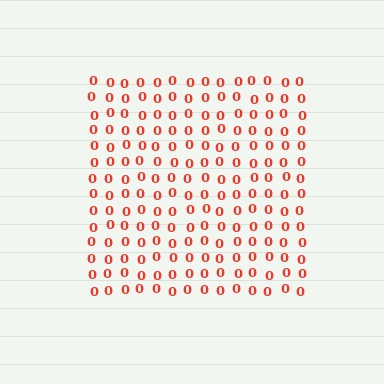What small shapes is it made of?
It is made of small digit 0's.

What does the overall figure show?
The overall figure shows a square.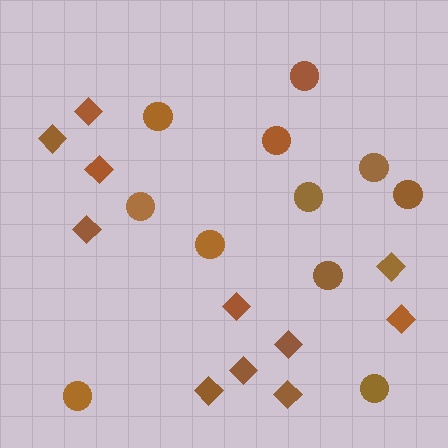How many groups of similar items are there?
There are 2 groups: one group of circles (11) and one group of diamonds (11).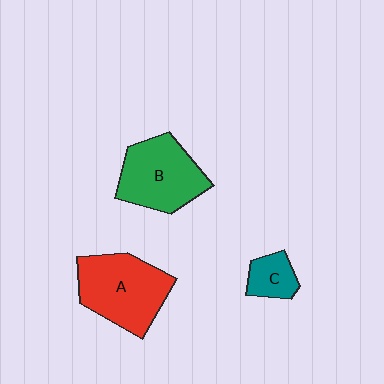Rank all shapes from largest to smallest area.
From largest to smallest: A (red), B (green), C (teal).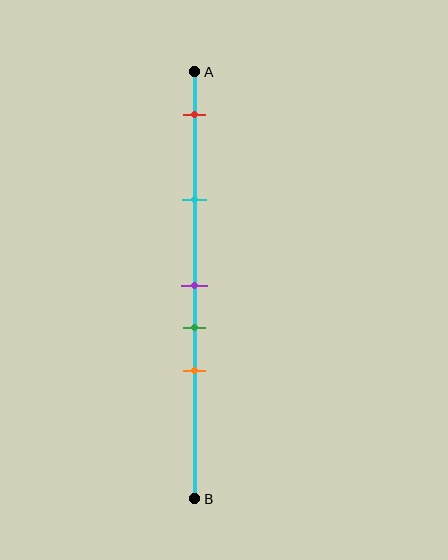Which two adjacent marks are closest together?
The purple and green marks are the closest adjacent pair.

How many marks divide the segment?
There are 5 marks dividing the segment.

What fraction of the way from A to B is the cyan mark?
The cyan mark is approximately 30% (0.3) of the way from A to B.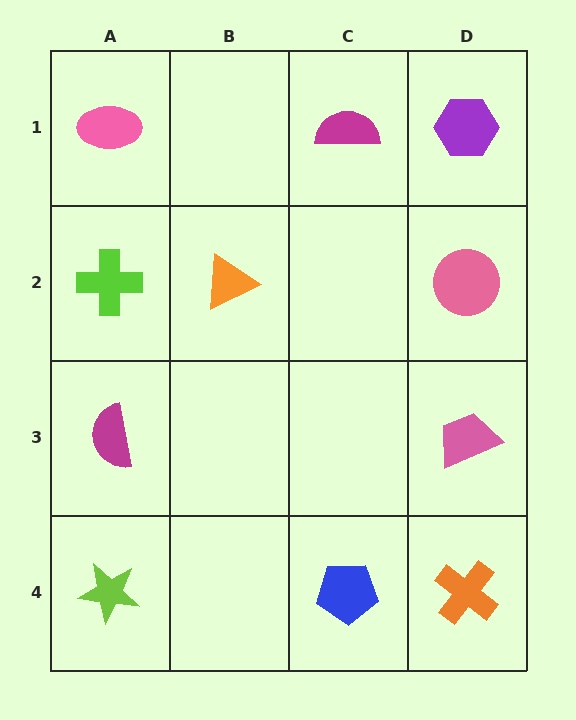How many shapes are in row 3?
2 shapes.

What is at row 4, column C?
A blue pentagon.